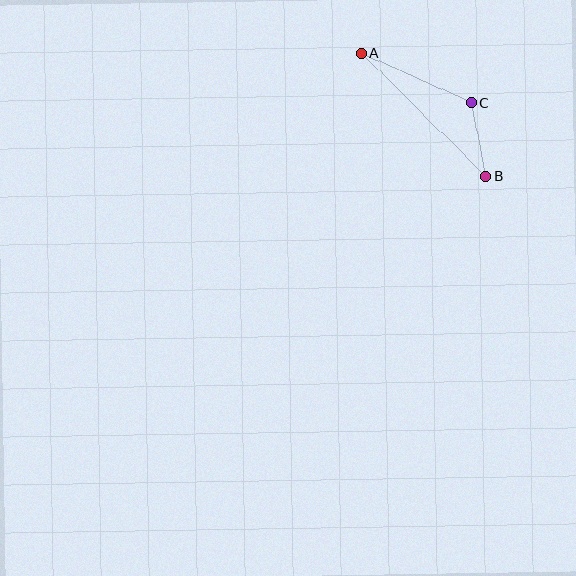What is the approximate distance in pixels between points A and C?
The distance between A and C is approximately 120 pixels.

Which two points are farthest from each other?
Points A and B are farthest from each other.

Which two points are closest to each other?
Points B and C are closest to each other.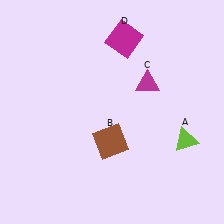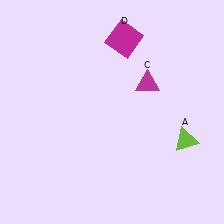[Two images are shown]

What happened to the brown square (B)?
The brown square (B) was removed in Image 2. It was in the bottom-left area of Image 1.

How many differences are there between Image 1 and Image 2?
There is 1 difference between the two images.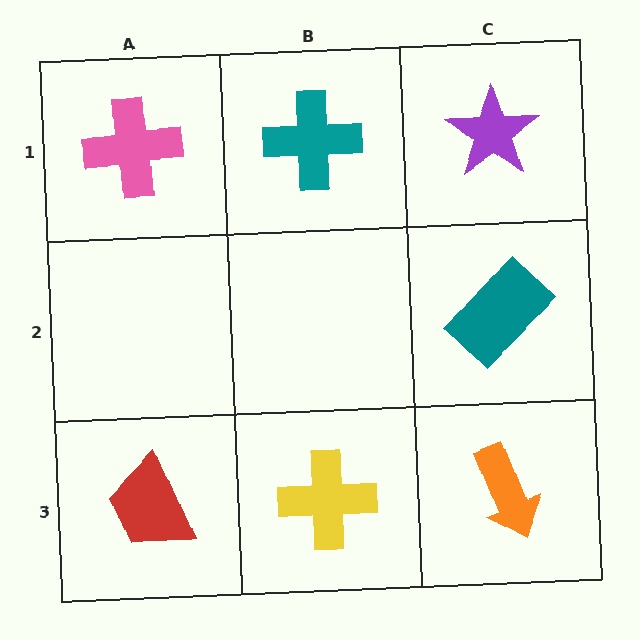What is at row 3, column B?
A yellow cross.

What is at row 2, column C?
A teal rectangle.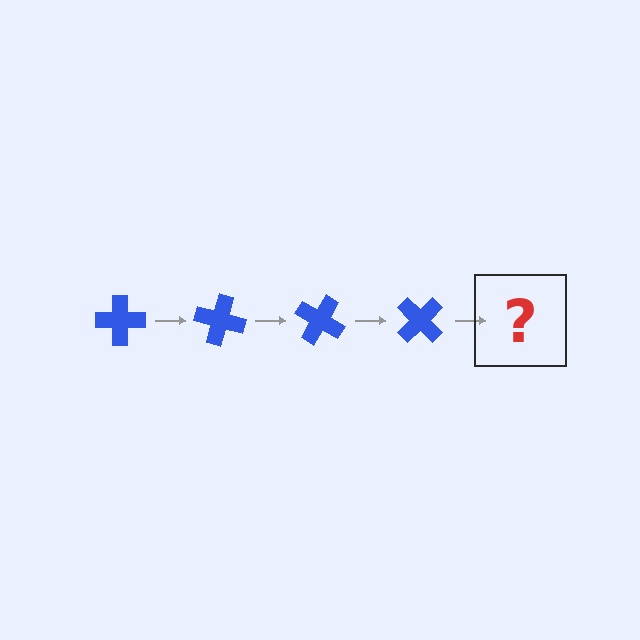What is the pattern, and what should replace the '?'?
The pattern is that the cross rotates 15 degrees each step. The '?' should be a blue cross rotated 60 degrees.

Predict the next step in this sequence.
The next step is a blue cross rotated 60 degrees.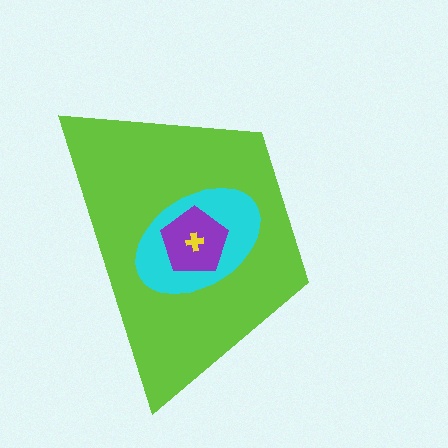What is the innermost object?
The yellow cross.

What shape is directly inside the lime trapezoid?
The cyan ellipse.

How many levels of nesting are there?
4.